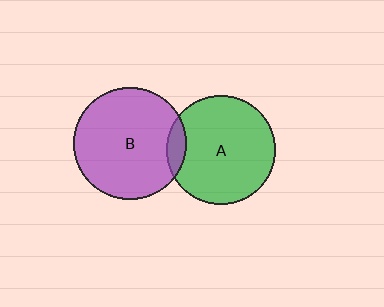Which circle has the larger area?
Circle B (purple).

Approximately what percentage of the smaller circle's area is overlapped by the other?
Approximately 10%.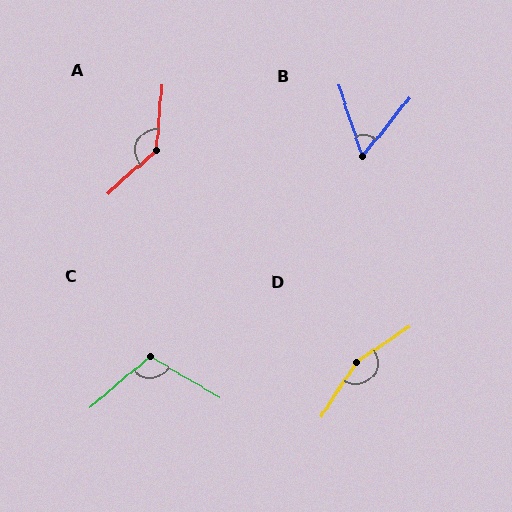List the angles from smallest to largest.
B (57°), C (109°), A (136°), D (157°).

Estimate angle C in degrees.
Approximately 109 degrees.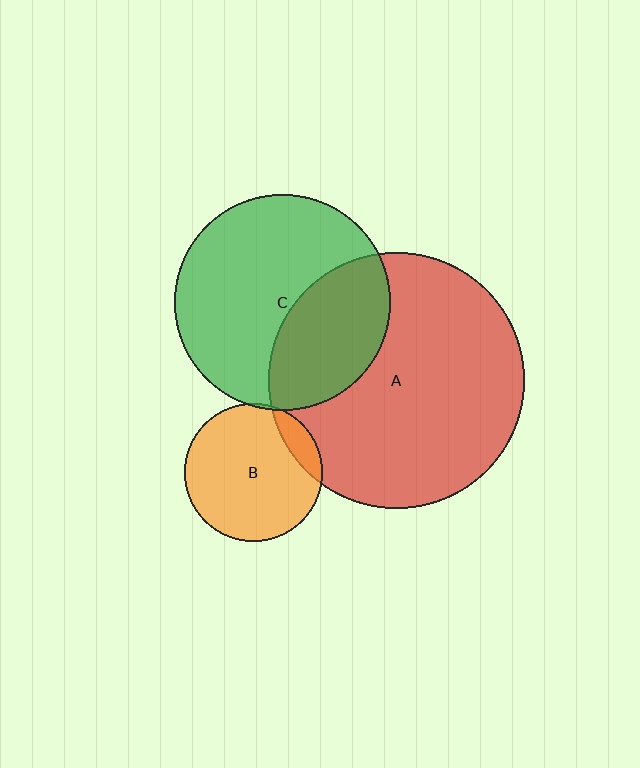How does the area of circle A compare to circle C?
Approximately 1.4 times.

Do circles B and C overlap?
Yes.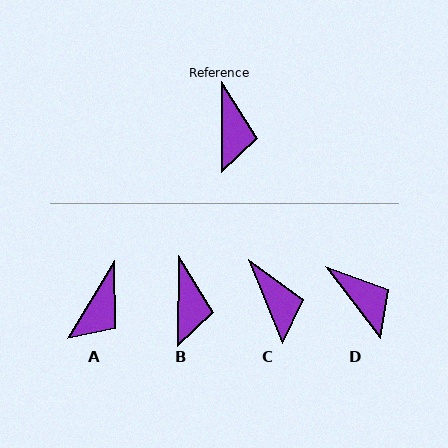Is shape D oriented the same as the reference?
No, it is off by about 38 degrees.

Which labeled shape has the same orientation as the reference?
B.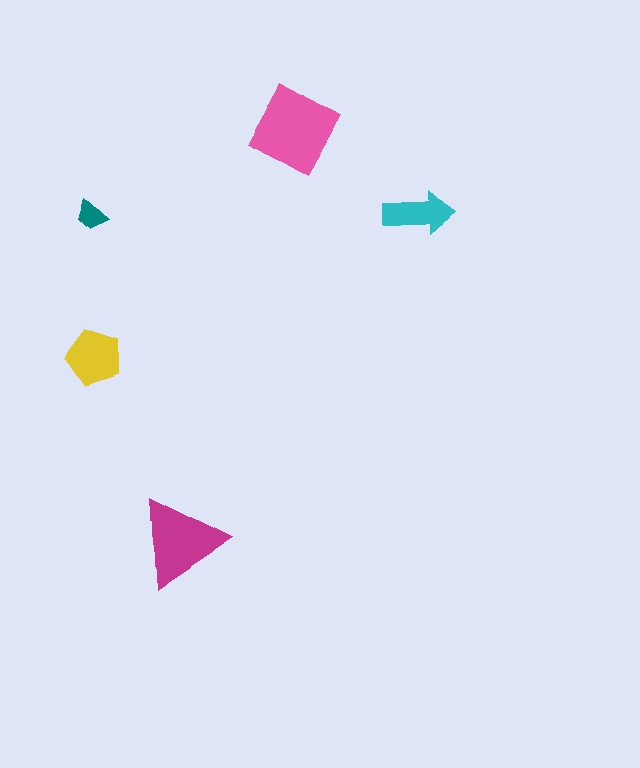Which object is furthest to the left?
The yellow pentagon is leftmost.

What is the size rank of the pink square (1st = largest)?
1st.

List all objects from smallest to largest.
The teal trapezoid, the cyan arrow, the yellow pentagon, the magenta triangle, the pink square.